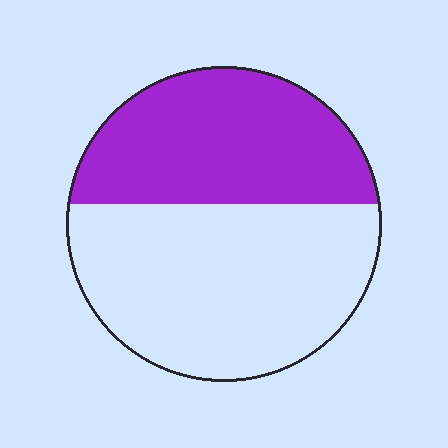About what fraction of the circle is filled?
About two fifths (2/5).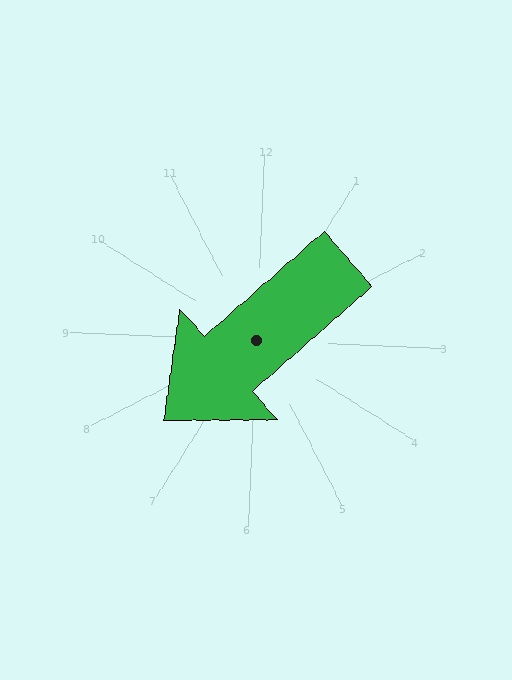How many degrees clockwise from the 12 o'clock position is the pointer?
Approximately 226 degrees.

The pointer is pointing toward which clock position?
Roughly 8 o'clock.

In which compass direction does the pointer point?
Southwest.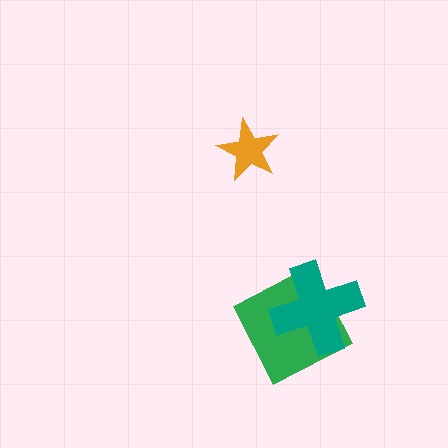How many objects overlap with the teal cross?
1 object overlaps with the teal cross.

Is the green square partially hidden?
Yes, it is partially covered by another shape.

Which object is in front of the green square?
The teal cross is in front of the green square.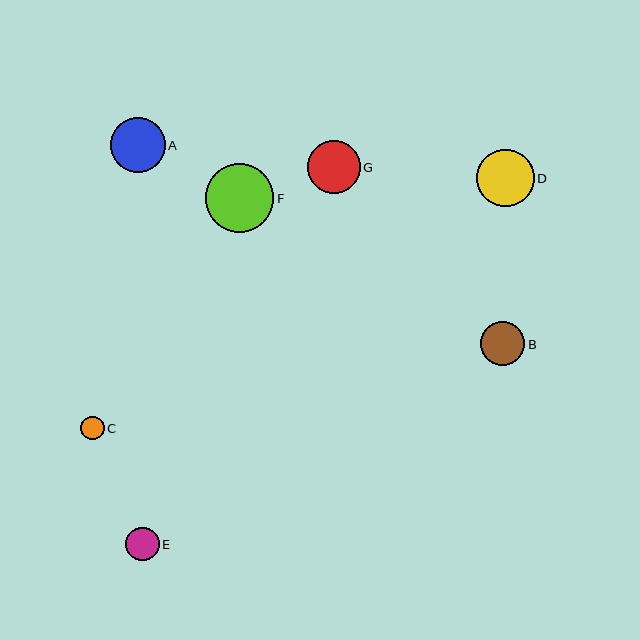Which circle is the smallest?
Circle C is the smallest with a size of approximately 23 pixels.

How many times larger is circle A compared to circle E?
Circle A is approximately 1.6 times the size of circle E.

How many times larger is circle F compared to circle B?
Circle F is approximately 1.6 times the size of circle B.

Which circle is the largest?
Circle F is the largest with a size of approximately 69 pixels.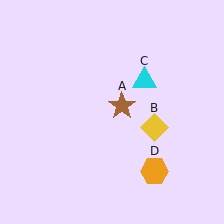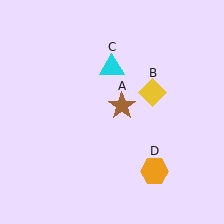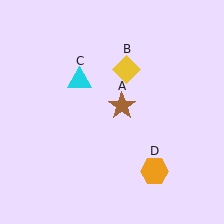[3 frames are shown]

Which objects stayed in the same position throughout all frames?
Brown star (object A) and orange hexagon (object D) remained stationary.